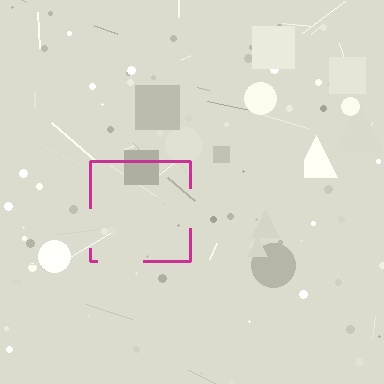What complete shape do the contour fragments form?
The contour fragments form a square.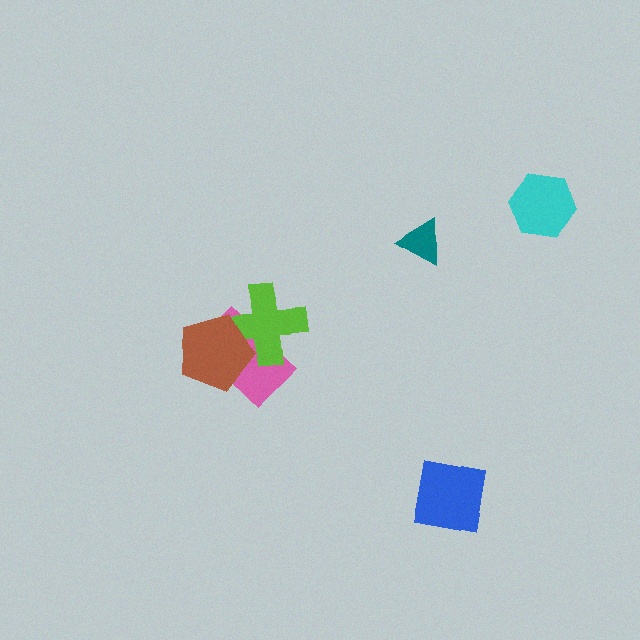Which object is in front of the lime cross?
The brown pentagon is in front of the lime cross.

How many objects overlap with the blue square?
0 objects overlap with the blue square.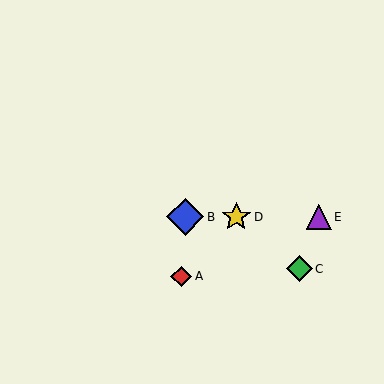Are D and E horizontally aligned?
Yes, both are at y≈217.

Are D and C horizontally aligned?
No, D is at y≈217 and C is at y≈269.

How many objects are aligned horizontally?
3 objects (B, D, E) are aligned horizontally.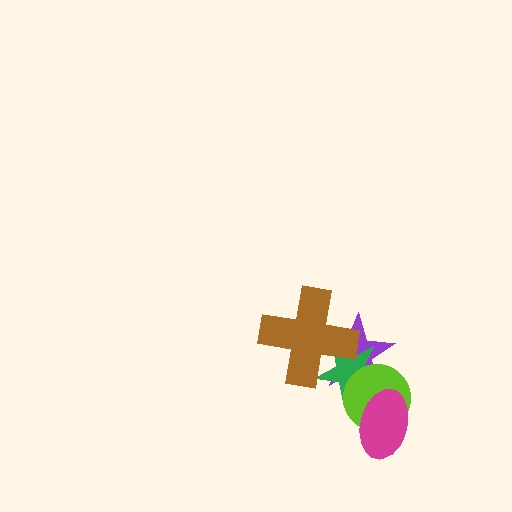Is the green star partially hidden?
Yes, it is partially covered by another shape.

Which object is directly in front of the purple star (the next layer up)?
The green star is directly in front of the purple star.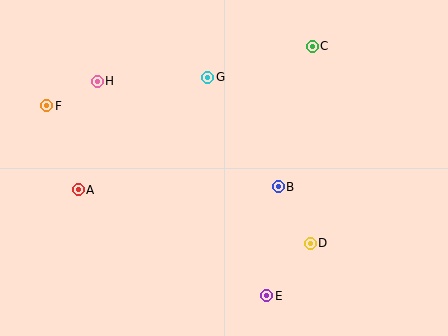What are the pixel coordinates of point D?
Point D is at (310, 243).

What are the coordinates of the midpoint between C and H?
The midpoint between C and H is at (205, 64).